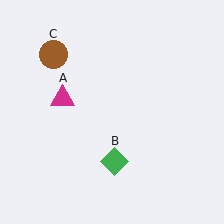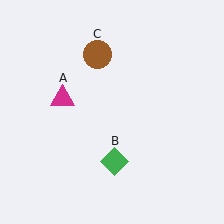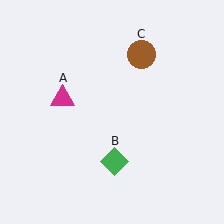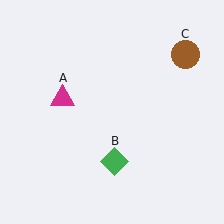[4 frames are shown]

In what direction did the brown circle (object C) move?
The brown circle (object C) moved right.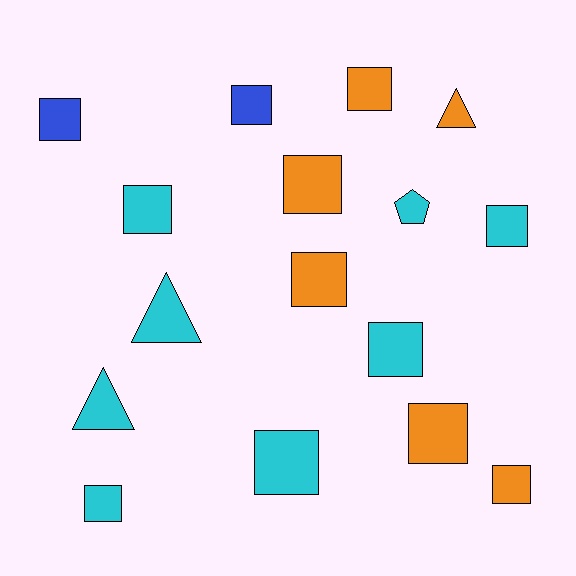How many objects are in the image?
There are 16 objects.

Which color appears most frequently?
Cyan, with 8 objects.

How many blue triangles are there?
There are no blue triangles.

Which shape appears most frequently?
Square, with 12 objects.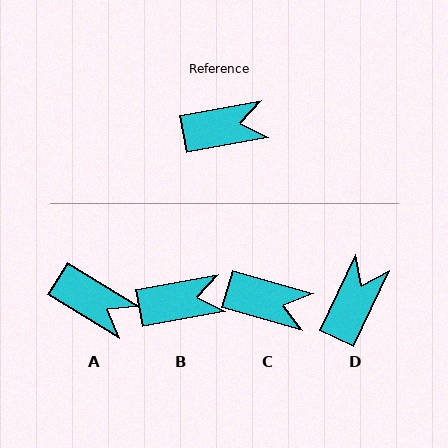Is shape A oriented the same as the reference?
No, it is off by about 42 degrees.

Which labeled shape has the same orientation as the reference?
B.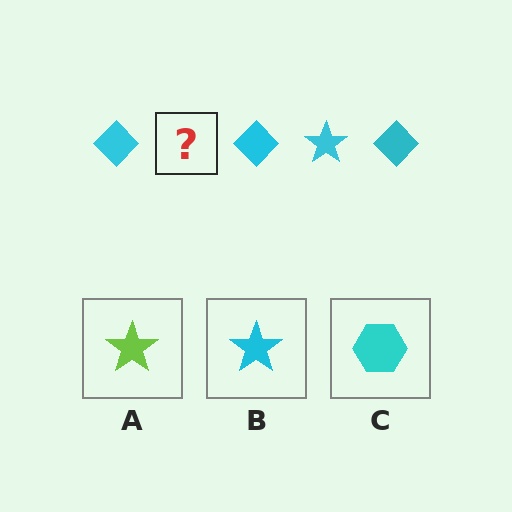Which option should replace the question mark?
Option B.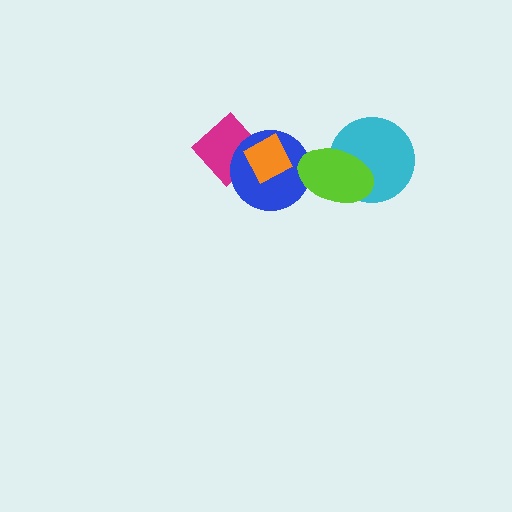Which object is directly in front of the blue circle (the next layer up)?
The lime ellipse is directly in front of the blue circle.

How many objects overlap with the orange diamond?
2 objects overlap with the orange diamond.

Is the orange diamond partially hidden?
No, no other shape covers it.